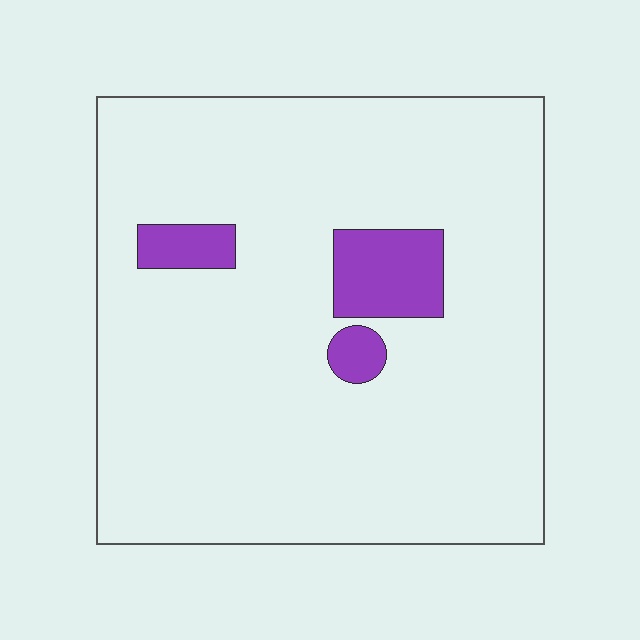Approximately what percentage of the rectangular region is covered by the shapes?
Approximately 10%.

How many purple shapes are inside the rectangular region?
3.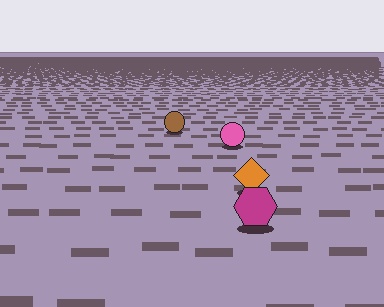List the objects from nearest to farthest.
From nearest to farthest: the magenta hexagon, the orange diamond, the pink circle, the brown circle.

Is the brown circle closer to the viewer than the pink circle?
No. The pink circle is closer — you can tell from the texture gradient: the ground texture is coarser near it.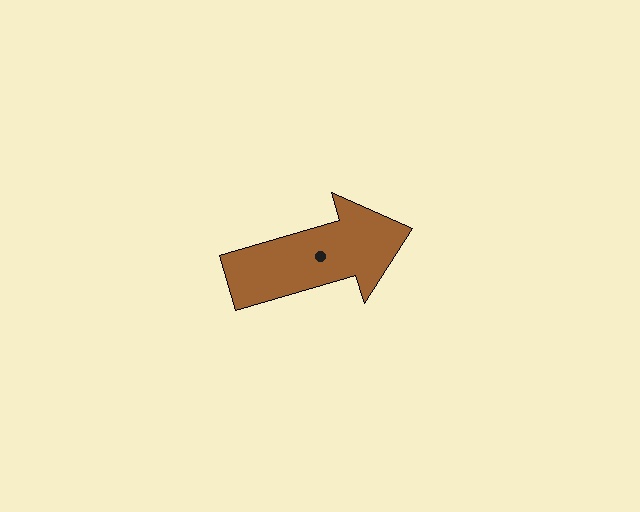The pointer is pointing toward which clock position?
Roughly 2 o'clock.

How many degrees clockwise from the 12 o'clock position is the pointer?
Approximately 74 degrees.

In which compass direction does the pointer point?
East.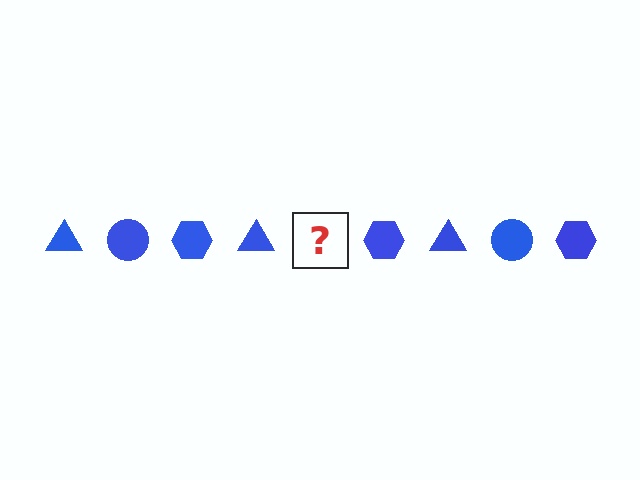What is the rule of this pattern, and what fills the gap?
The rule is that the pattern cycles through triangle, circle, hexagon shapes in blue. The gap should be filled with a blue circle.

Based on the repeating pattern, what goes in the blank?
The blank should be a blue circle.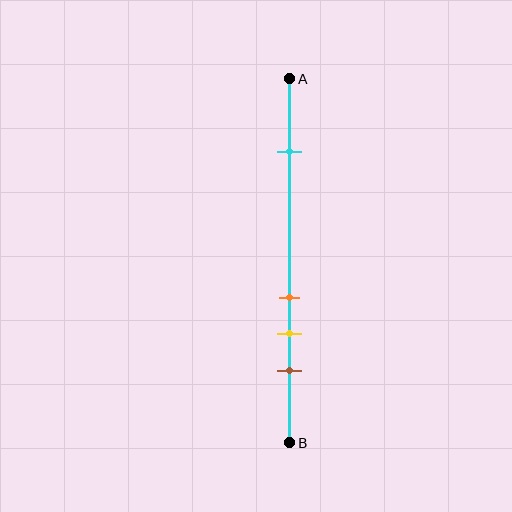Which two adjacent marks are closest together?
The orange and yellow marks are the closest adjacent pair.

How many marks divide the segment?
There are 4 marks dividing the segment.